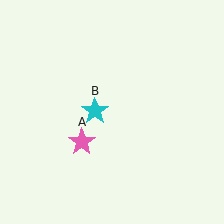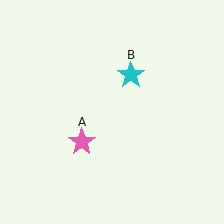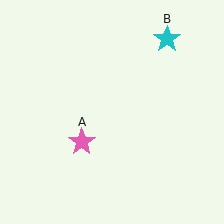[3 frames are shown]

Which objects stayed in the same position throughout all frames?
Pink star (object A) remained stationary.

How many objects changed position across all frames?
1 object changed position: cyan star (object B).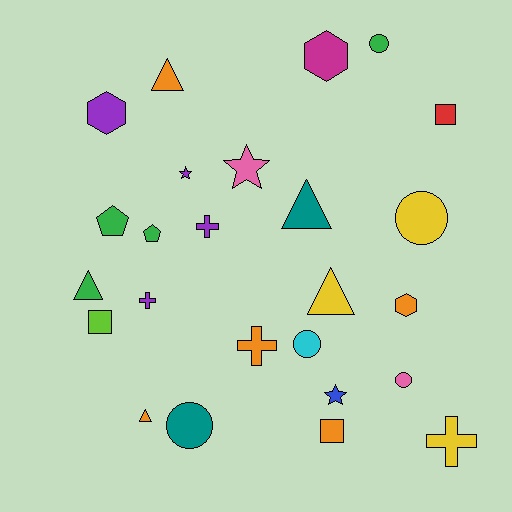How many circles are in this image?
There are 5 circles.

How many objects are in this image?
There are 25 objects.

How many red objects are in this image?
There is 1 red object.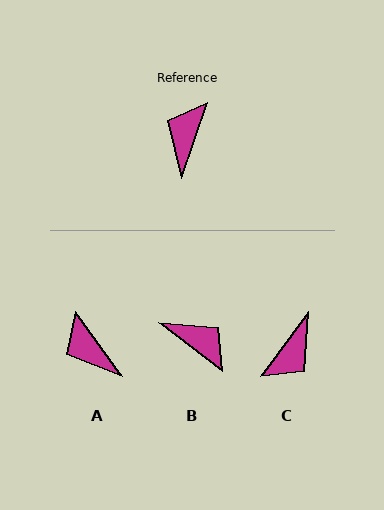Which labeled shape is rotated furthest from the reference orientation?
C, about 162 degrees away.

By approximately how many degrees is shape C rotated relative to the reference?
Approximately 162 degrees counter-clockwise.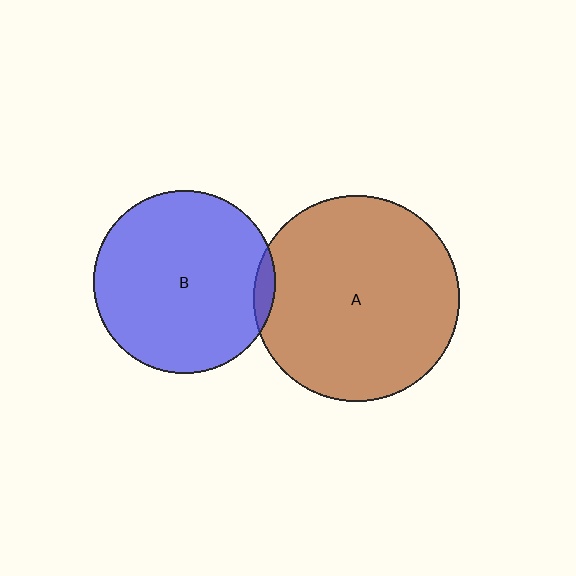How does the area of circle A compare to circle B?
Approximately 1.3 times.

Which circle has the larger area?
Circle A (brown).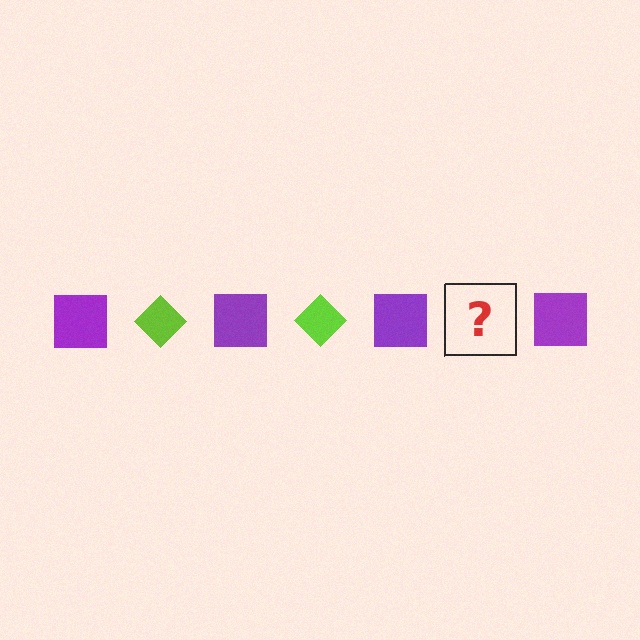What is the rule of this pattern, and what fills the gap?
The rule is that the pattern alternates between purple square and lime diamond. The gap should be filled with a lime diamond.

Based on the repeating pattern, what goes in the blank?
The blank should be a lime diamond.